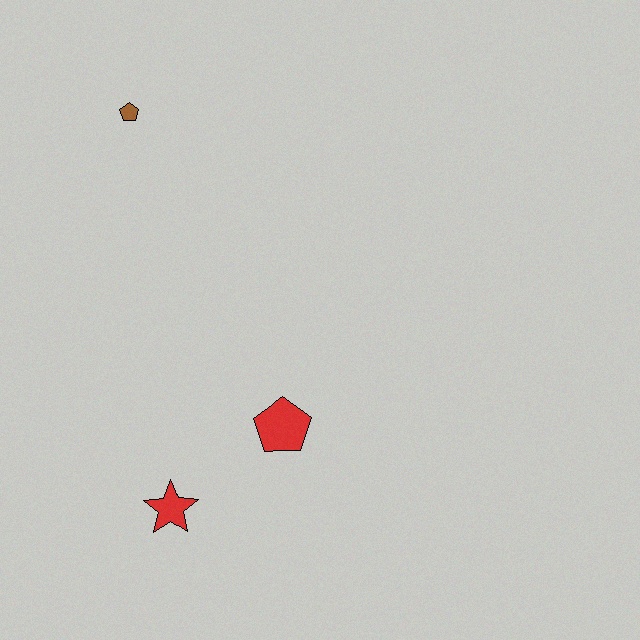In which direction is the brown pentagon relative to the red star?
The brown pentagon is above the red star.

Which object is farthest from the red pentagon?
The brown pentagon is farthest from the red pentagon.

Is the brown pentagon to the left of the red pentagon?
Yes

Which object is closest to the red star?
The red pentagon is closest to the red star.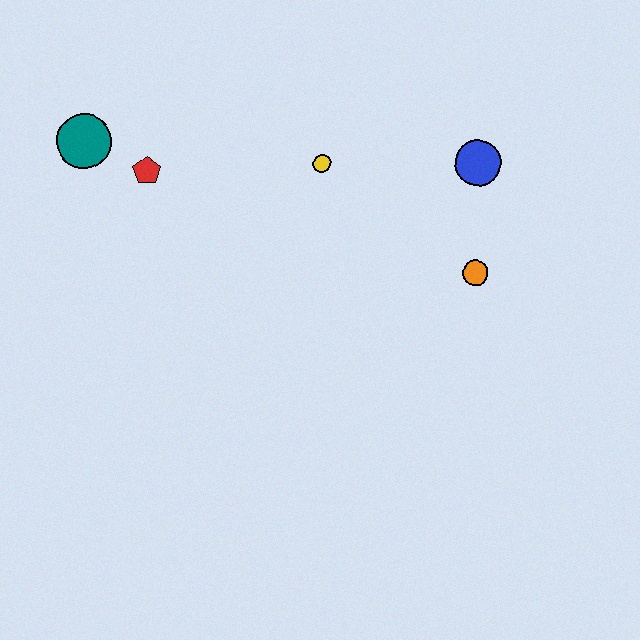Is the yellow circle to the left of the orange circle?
Yes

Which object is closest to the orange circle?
The blue circle is closest to the orange circle.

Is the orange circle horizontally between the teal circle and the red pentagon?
No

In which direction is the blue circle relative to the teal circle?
The blue circle is to the right of the teal circle.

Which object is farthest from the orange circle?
The teal circle is farthest from the orange circle.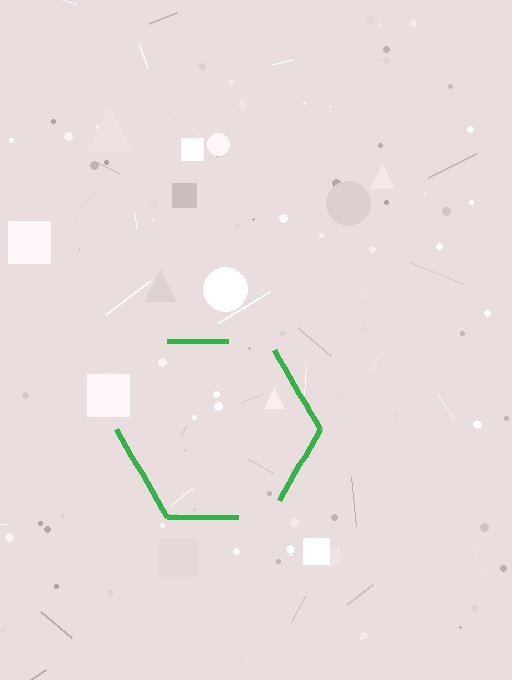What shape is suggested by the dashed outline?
The dashed outline suggests a hexagon.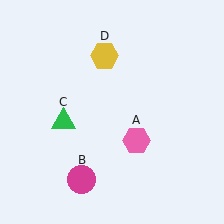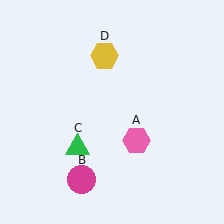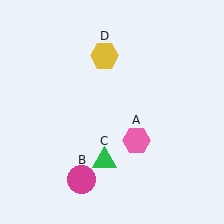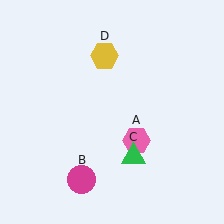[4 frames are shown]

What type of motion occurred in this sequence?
The green triangle (object C) rotated counterclockwise around the center of the scene.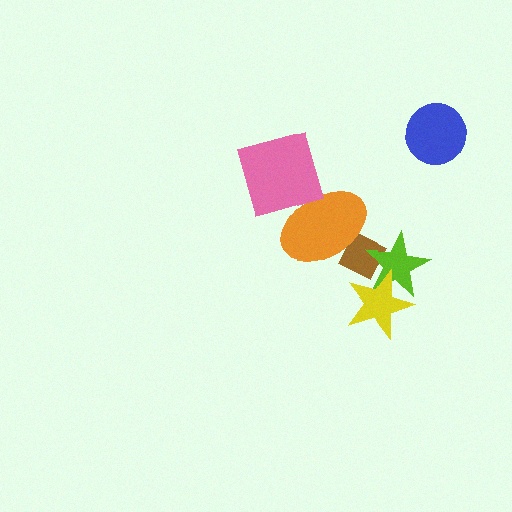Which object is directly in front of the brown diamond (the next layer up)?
The orange ellipse is directly in front of the brown diamond.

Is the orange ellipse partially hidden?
Yes, it is partially covered by another shape.